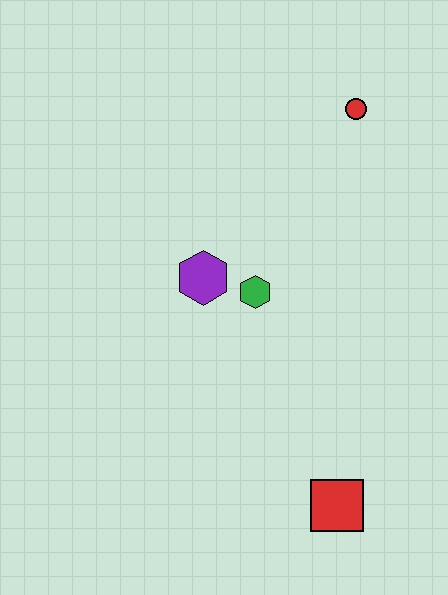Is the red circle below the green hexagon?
No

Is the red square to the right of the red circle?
No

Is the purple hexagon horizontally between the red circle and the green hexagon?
No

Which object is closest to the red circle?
The green hexagon is closest to the red circle.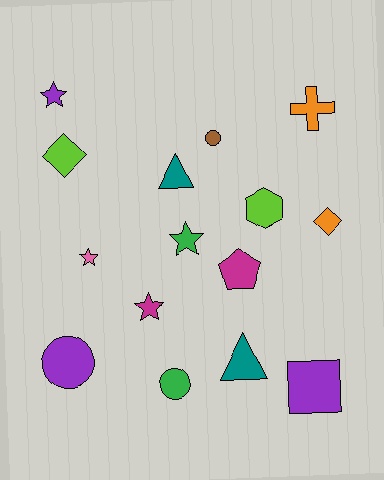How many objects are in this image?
There are 15 objects.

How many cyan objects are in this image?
There are no cyan objects.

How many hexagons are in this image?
There is 1 hexagon.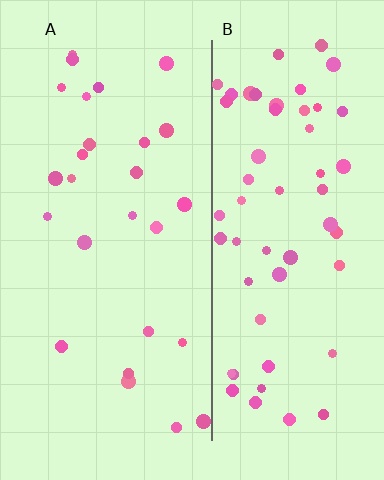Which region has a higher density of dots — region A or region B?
B (the right).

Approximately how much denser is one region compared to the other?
Approximately 2.2× — region B over region A.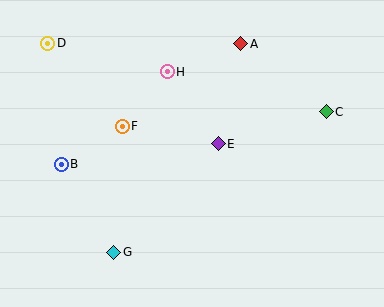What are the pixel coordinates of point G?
Point G is at (114, 252).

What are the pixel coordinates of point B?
Point B is at (61, 164).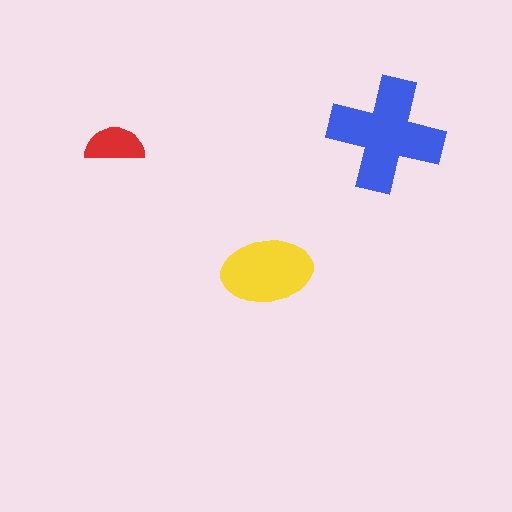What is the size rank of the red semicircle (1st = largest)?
3rd.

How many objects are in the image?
There are 3 objects in the image.